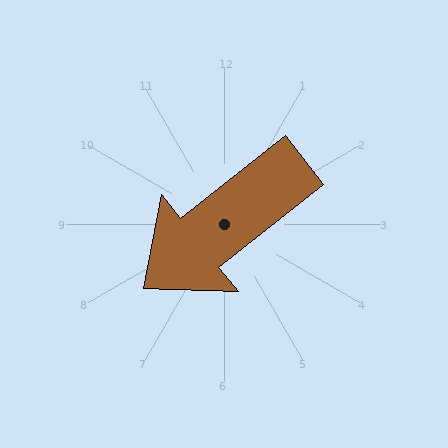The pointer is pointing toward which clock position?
Roughly 8 o'clock.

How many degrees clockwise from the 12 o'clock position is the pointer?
Approximately 232 degrees.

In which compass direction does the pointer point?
Southwest.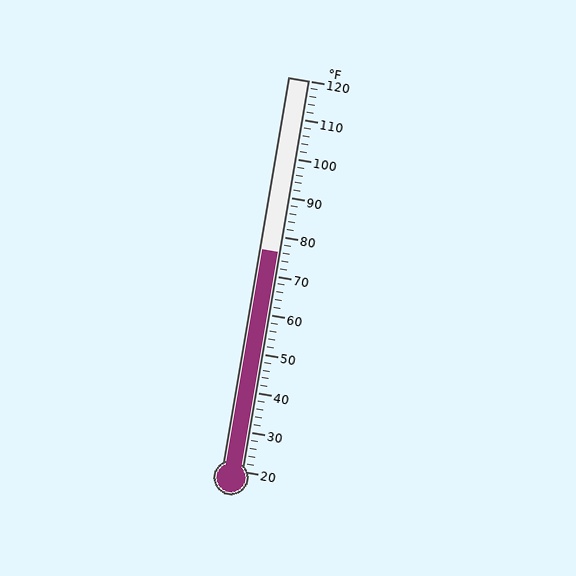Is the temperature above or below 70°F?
The temperature is above 70°F.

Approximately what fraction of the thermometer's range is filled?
The thermometer is filled to approximately 55% of its range.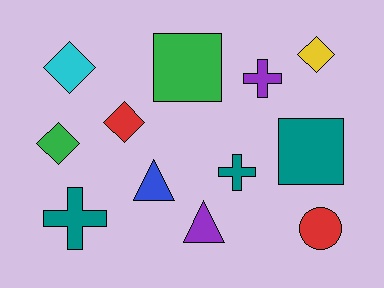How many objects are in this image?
There are 12 objects.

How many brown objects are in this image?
There are no brown objects.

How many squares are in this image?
There are 2 squares.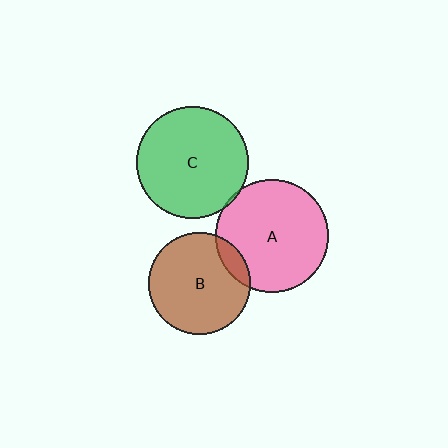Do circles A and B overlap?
Yes.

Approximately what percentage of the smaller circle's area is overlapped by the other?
Approximately 10%.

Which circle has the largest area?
Circle A (pink).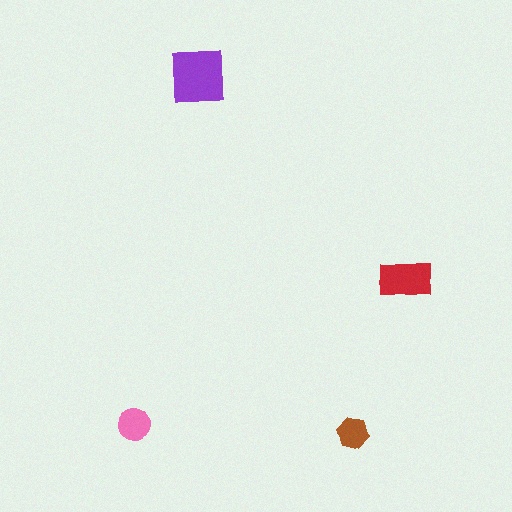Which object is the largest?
The purple square.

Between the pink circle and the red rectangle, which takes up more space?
The red rectangle.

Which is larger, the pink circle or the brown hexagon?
The pink circle.